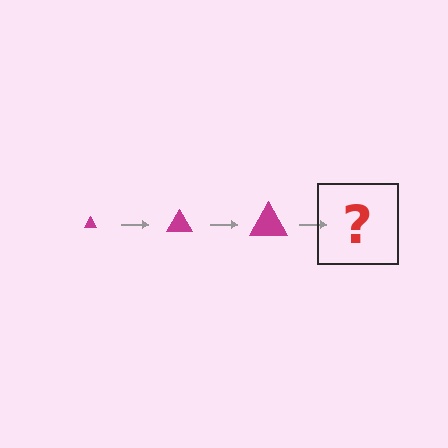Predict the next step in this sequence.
The next step is a magenta triangle, larger than the previous one.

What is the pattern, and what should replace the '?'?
The pattern is that the triangle gets progressively larger each step. The '?' should be a magenta triangle, larger than the previous one.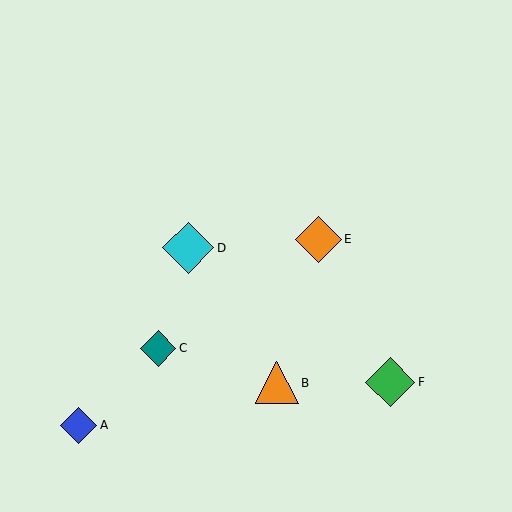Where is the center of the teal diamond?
The center of the teal diamond is at (158, 348).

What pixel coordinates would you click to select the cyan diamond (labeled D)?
Click at (188, 248) to select the cyan diamond D.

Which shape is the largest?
The cyan diamond (labeled D) is the largest.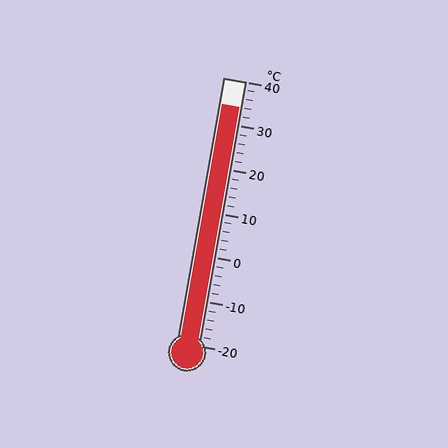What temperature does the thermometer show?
The thermometer shows approximately 34°C.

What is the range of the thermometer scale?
The thermometer scale ranges from -20°C to 40°C.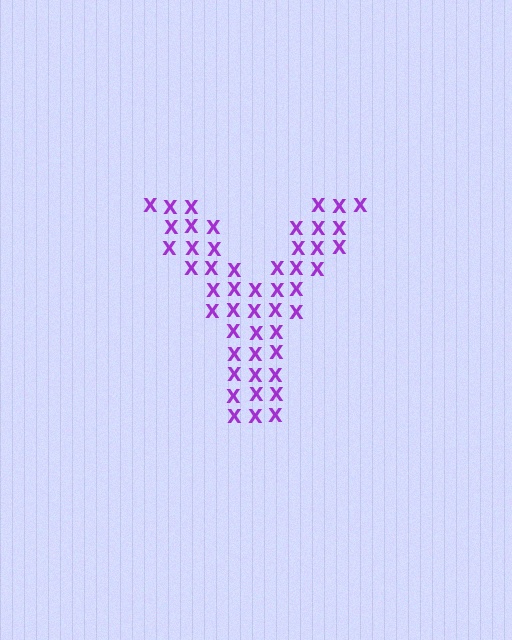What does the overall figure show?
The overall figure shows the letter Y.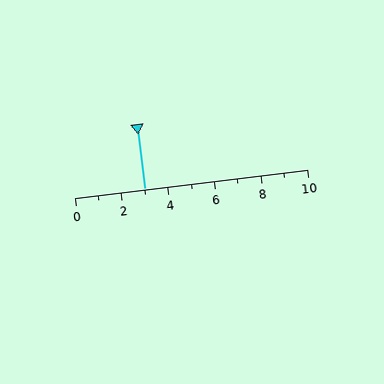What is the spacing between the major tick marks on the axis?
The major ticks are spaced 2 apart.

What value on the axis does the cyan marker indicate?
The marker indicates approximately 3.